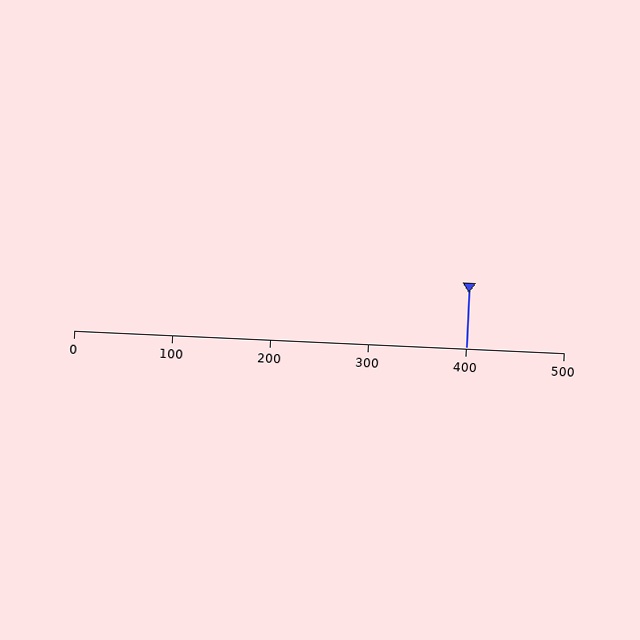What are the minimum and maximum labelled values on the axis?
The axis runs from 0 to 500.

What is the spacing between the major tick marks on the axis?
The major ticks are spaced 100 apart.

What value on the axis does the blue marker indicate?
The marker indicates approximately 400.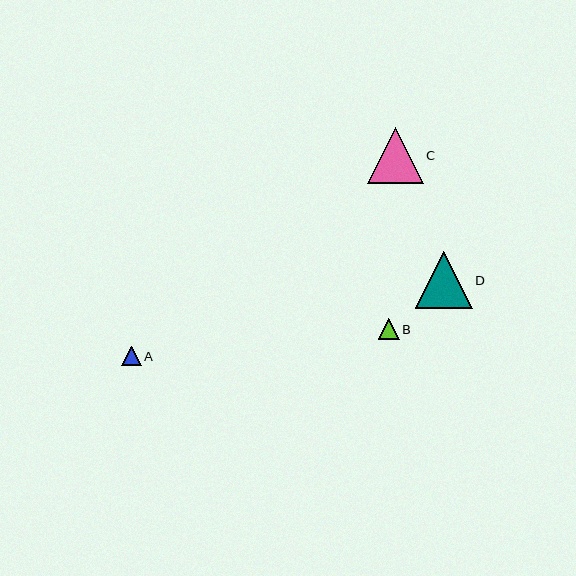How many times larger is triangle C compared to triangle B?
Triangle C is approximately 2.7 times the size of triangle B.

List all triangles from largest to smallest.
From largest to smallest: D, C, B, A.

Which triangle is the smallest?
Triangle A is the smallest with a size of approximately 19 pixels.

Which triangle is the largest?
Triangle D is the largest with a size of approximately 57 pixels.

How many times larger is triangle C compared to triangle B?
Triangle C is approximately 2.7 times the size of triangle B.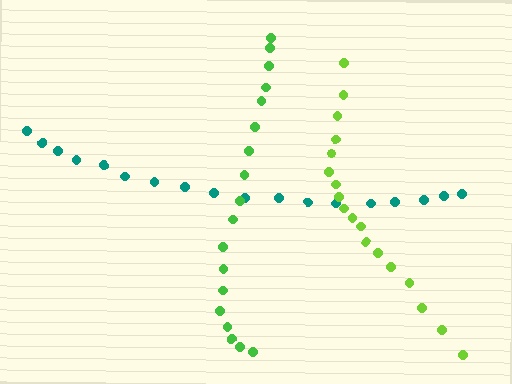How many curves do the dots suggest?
There are 3 distinct paths.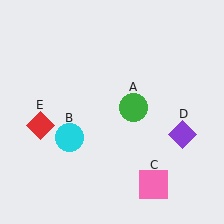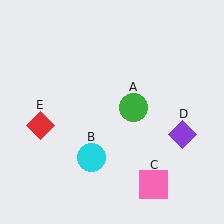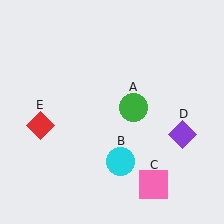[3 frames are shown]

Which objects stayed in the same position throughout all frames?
Green circle (object A) and pink square (object C) and purple diamond (object D) and red diamond (object E) remained stationary.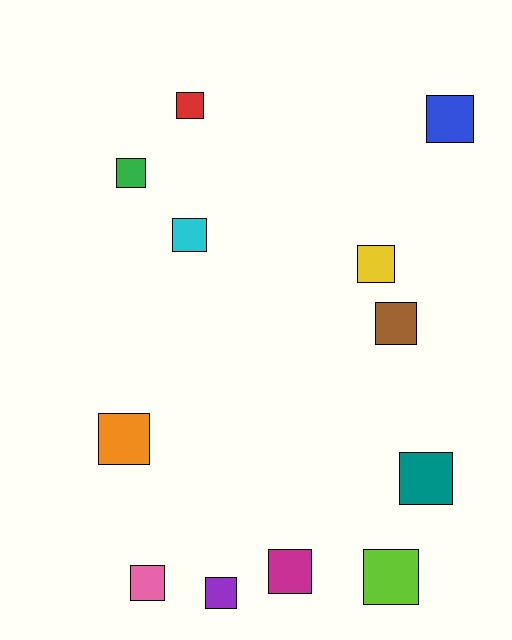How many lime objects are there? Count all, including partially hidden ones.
There is 1 lime object.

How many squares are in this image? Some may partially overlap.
There are 12 squares.